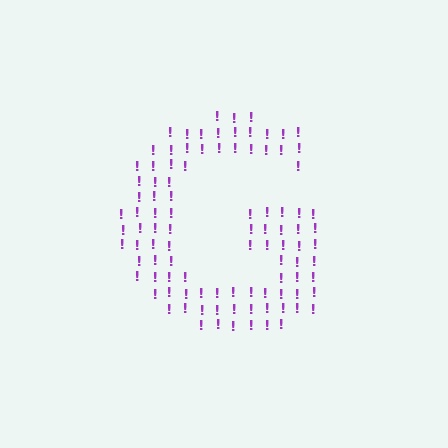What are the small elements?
The small elements are exclamation marks.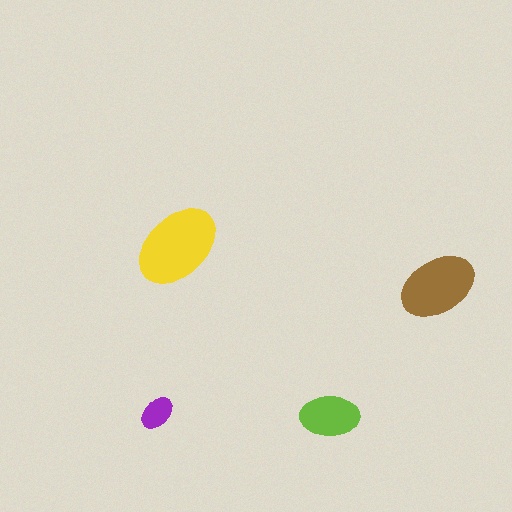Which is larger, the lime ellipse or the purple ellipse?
The lime one.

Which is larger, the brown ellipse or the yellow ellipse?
The yellow one.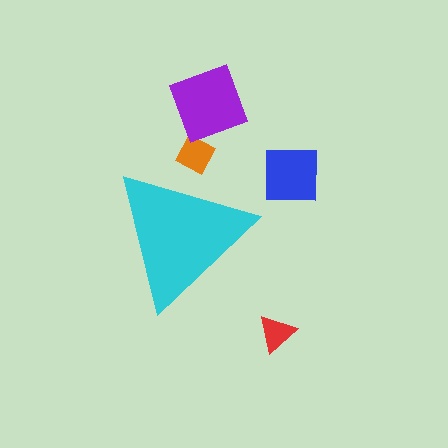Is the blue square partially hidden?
No, the blue square is fully visible.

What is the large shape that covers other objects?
A cyan triangle.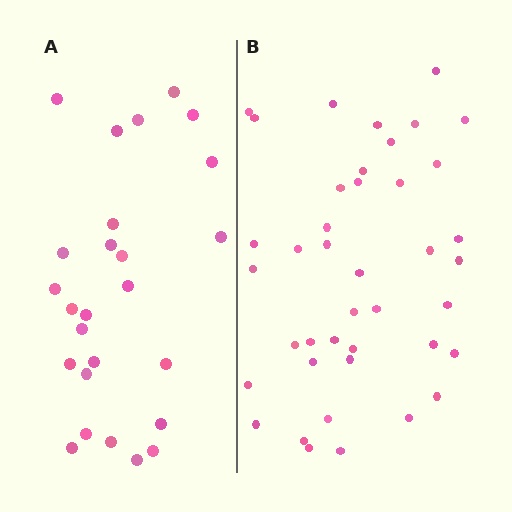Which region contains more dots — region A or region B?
Region B (the right region) has more dots.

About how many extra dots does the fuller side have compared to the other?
Region B has approximately 15 more dots than region A.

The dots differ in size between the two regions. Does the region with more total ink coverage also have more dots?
No. Region A has more total ink coverage because its dots are larger, but region B actually contains more individual dots. Total area can be misleading — the number of items is what matters here.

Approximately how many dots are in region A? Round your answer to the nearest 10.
About 30 dots. (The exact count is 26, which rounds to 30.)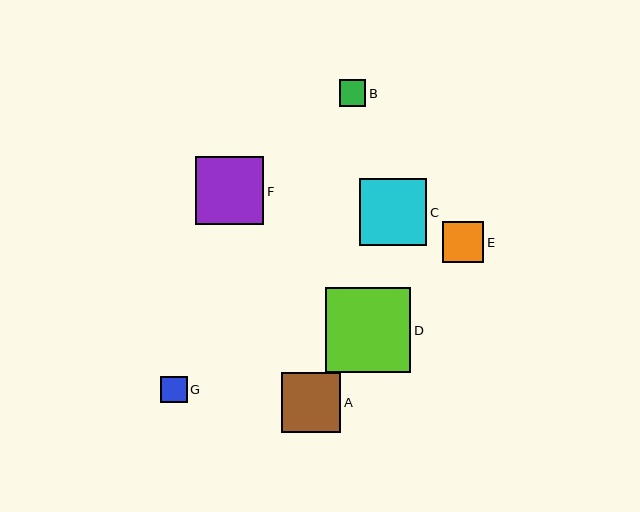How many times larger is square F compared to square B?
Square F is approximately 2.6 times the size of square B.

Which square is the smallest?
Square B is the smallest with a size of approximately 26 pixels.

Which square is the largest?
Square D is the largest with a size of approximately 86 pixels.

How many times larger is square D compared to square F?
Square D is approximately 1.3 times the size of square F.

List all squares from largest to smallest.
From largest to smallest: D, F, C, A, E, G, B.